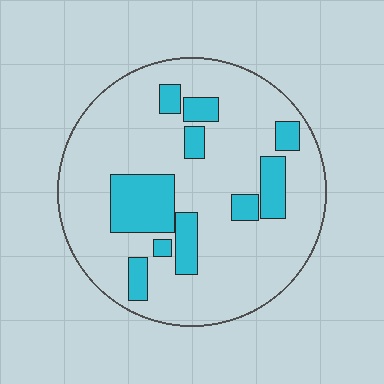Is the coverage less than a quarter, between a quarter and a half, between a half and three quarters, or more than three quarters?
Less than a quarter.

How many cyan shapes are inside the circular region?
10.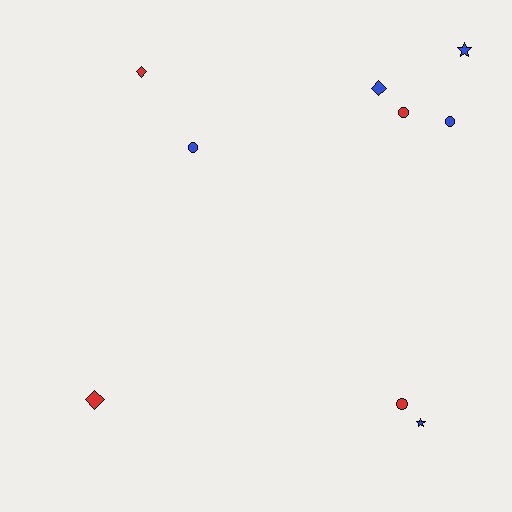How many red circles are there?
There are 2 red circles.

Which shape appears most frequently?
Circle, with 4 objects.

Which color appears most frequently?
Blue, with 5 objects.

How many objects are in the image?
There are 9 objects.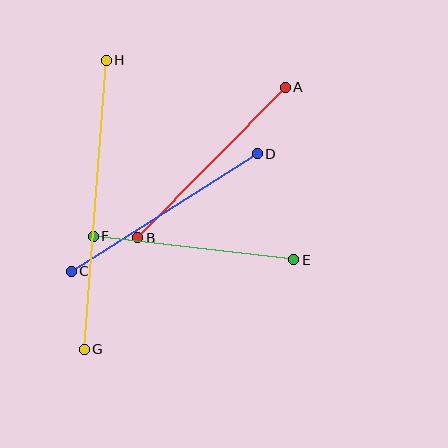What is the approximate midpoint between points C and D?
The midpoint is at approximately (164, 212) pixels.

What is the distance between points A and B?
The distance is approximately 210 pixels.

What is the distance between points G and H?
The distance is approximately 289 pixels.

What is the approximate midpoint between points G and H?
The midpoint is at approximately (95, 205) pixels.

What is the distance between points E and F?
The distance is approximately 202 pixels.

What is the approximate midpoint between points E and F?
The midpoint is at approximately (193, 248) pixels.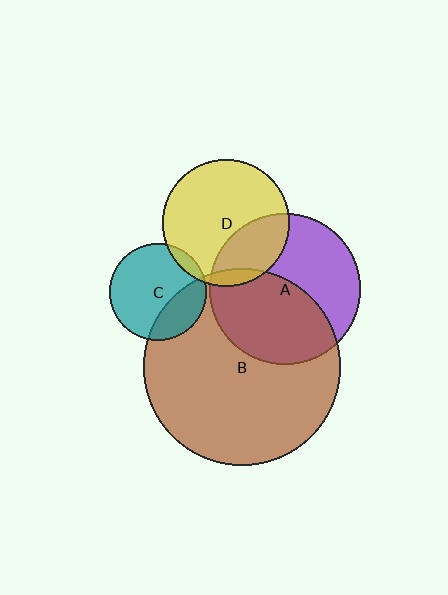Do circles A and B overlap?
Yes.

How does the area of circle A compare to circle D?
Approximately 1.4 times.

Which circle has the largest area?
Circle B (brown).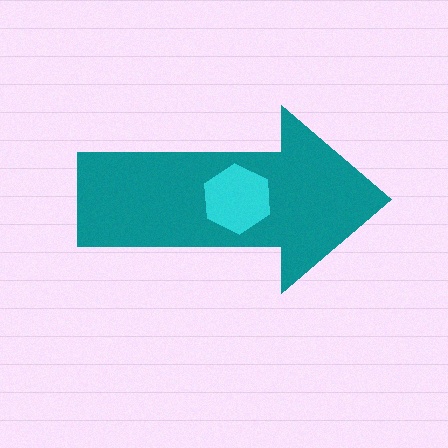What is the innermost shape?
The cyan hexagon.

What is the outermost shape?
The teal arrow.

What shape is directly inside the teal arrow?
The cyan hexagon.